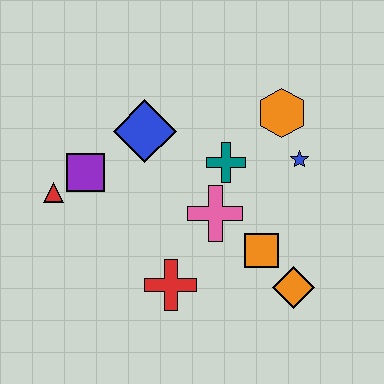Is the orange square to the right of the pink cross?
Yes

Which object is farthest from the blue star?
The red triangle is farthest from the blue star.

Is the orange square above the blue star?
No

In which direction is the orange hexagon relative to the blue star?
The orange hexagon is above the blue star.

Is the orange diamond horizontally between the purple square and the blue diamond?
No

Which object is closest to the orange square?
The orange diamond is closest to the orange square.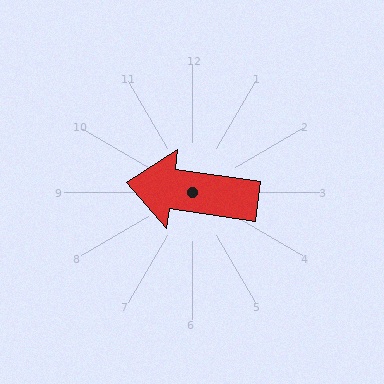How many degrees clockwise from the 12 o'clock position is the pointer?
Approximately 278 degrees.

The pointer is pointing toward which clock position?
Roughly 9 o'clock.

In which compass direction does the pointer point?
West.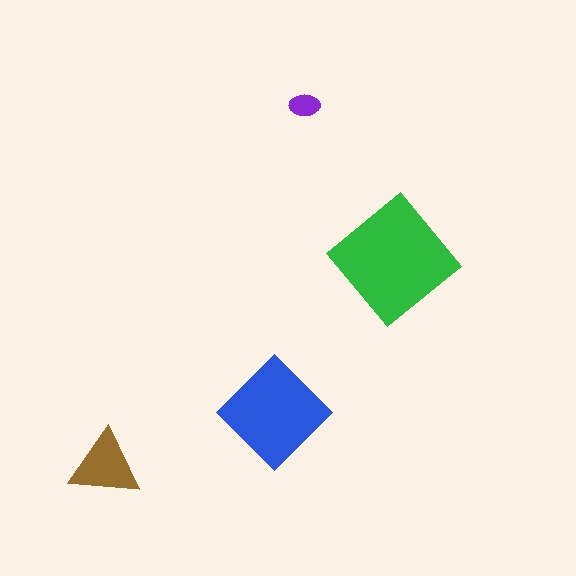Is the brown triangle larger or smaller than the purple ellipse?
Larger.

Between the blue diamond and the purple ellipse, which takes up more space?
The blue diamond.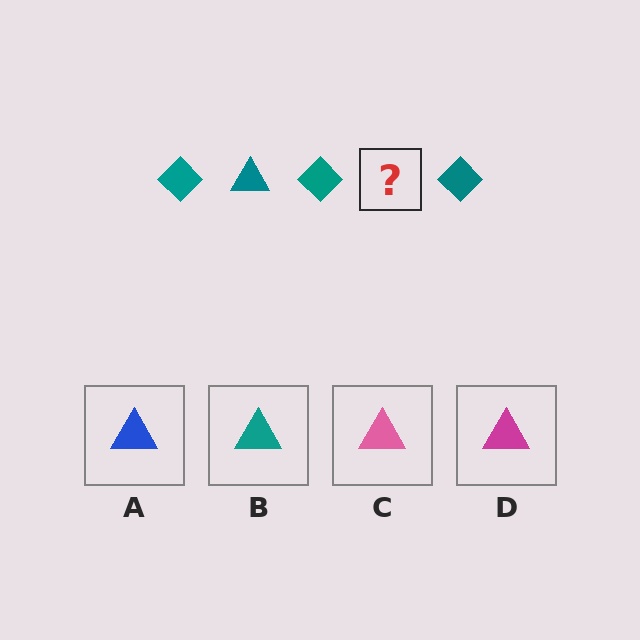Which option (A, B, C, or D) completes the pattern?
B.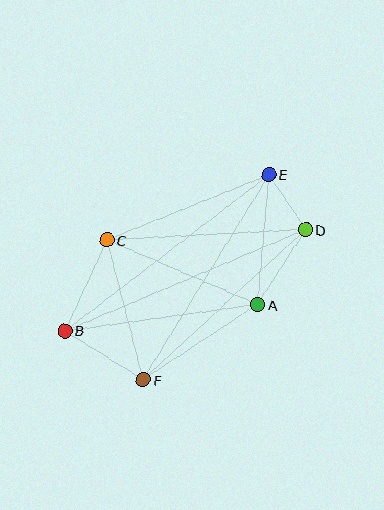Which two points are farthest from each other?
Points B and D are farthest from each other.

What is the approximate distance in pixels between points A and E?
The distance between A and E is approximately 131 pixels.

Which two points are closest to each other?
Points D and E are closest to each other.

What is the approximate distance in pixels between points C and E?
The distance between C and E is approximately 175 pixels.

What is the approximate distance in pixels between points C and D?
The distance between C and D is approximately 199 pixels.